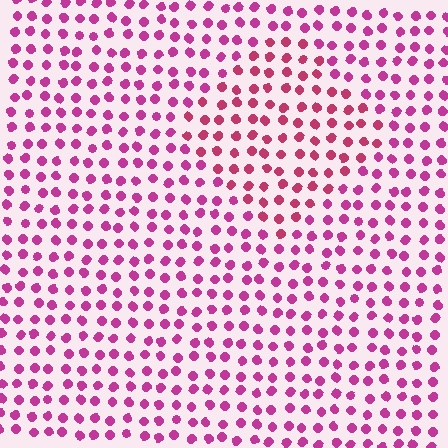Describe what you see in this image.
The image is filled with small magenta elements in a uniform arrangement. A diamond-shaped region is visible where the elements are tinted to a slightly different hue, forming a subtle color boundary.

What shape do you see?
I see a diamond.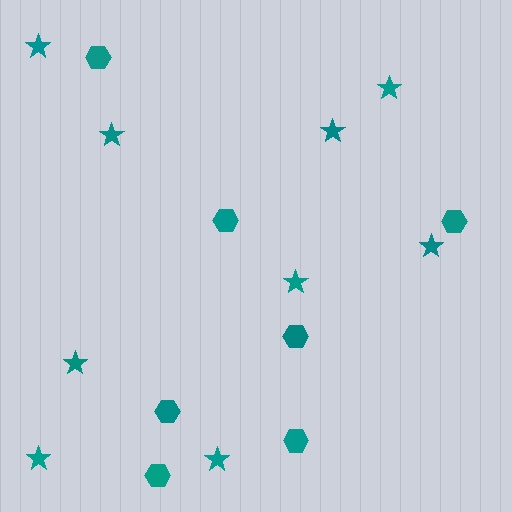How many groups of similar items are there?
There are 2 groups: one group of stars (9) and one group of hexagons (7).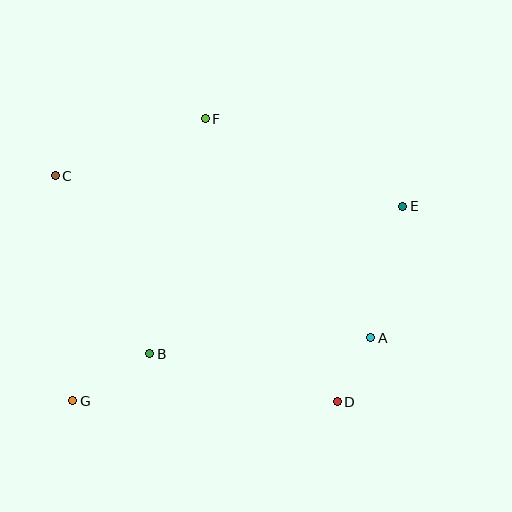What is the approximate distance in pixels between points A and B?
The distance between A and B is approximately 221 pixels.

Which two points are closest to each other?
Points A and D are closest to each other.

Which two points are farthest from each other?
Points E and G are farthest from each other.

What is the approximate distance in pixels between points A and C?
The distance between A and C is approximately 355 pixels.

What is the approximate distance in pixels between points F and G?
The distance between F and G is approximately 312 pixels.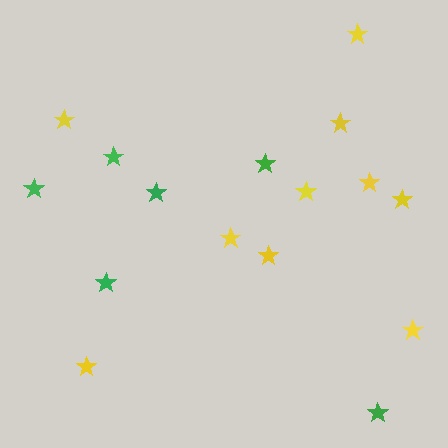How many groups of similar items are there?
There are 2 groups: one group of green stars (6) and one group of yellow stars (10).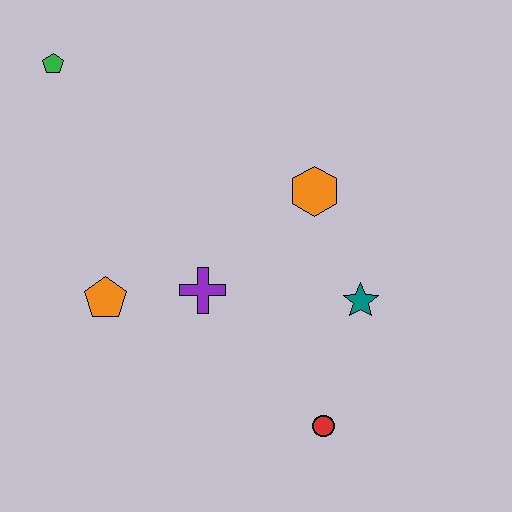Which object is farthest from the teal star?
The green pentagon is farthest from the teal star.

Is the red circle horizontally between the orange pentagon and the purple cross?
No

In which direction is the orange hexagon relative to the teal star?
The orange hexagon is above the teal star.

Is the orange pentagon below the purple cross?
Yes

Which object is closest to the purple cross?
The orange pentagon is closest to the purple cross.